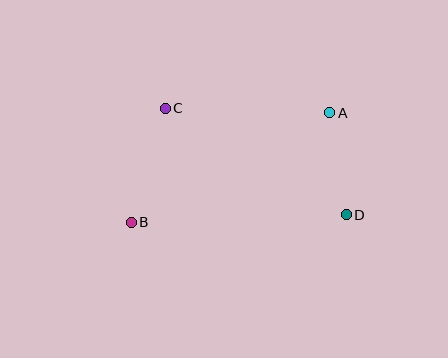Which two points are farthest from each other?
Points A and B are farthest from each other.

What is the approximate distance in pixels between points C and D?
The distance between C and D is approximately 210 pixels.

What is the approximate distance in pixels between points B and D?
The distance between B and D is approximately 215 pixels.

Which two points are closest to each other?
Points A and D are closest to each other.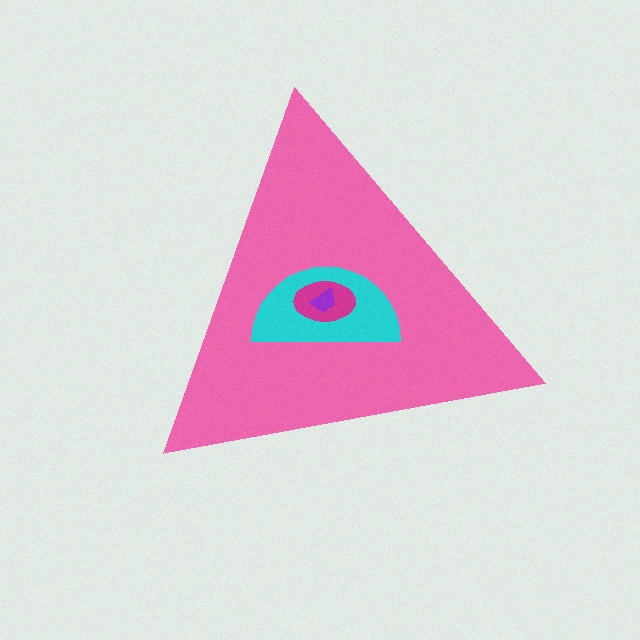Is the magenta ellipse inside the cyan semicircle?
Yes.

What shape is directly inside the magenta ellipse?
The purple trapezoid.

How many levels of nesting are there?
4.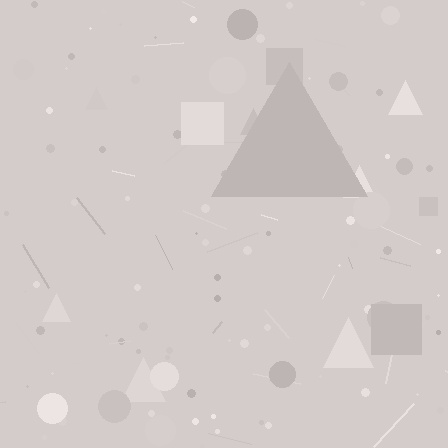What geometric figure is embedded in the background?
A triangle is embedded in the background.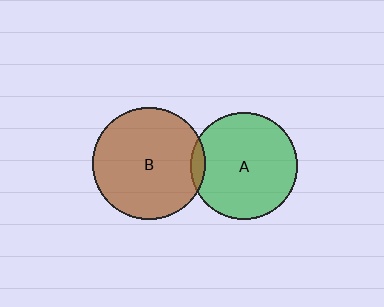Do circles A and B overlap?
Yes.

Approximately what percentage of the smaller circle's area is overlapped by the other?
Approximately 5%.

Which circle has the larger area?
Circle B (brown).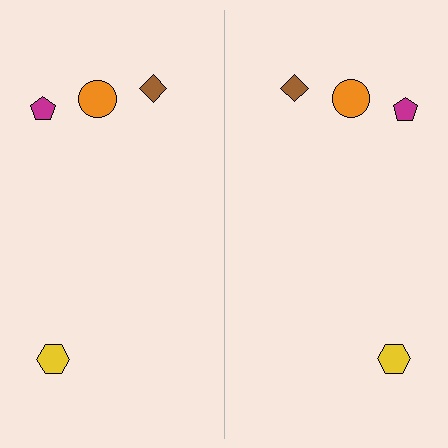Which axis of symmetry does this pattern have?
The pattern has a vertical axis of symmetry running through the center of the image.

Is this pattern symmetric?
Yes, this pattern has bilateral (reflection) symmetry.